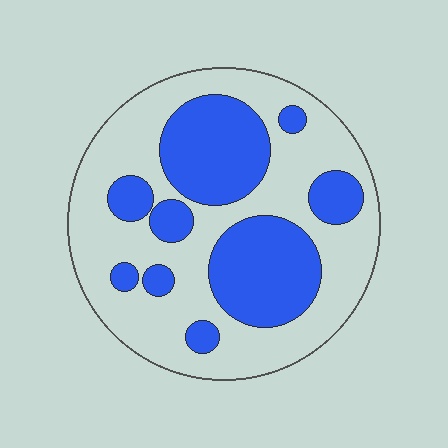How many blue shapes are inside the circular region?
9.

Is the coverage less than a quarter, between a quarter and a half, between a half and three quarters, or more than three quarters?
Between a quarter and a half.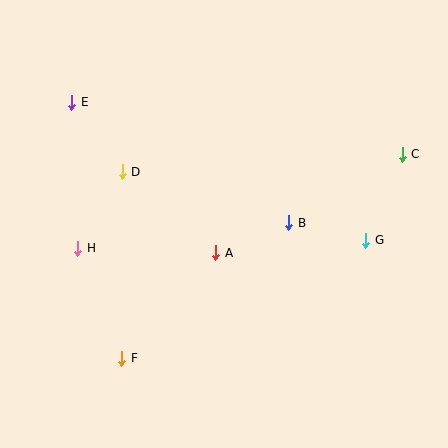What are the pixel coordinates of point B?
Point B is at (289, 223).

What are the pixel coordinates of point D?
Point D is at (122, 172).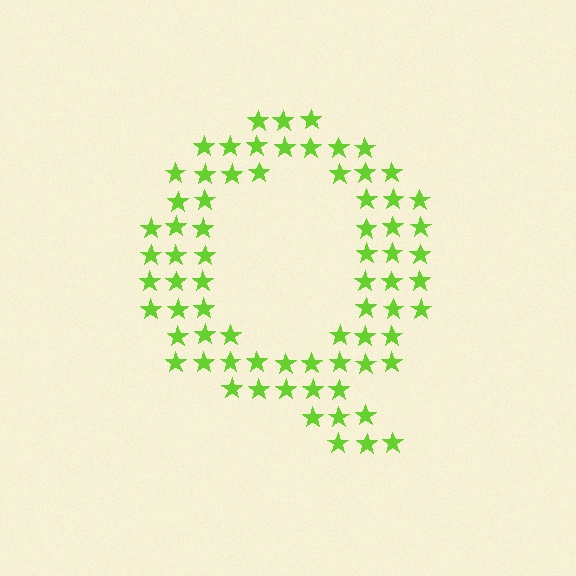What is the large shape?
The large shape is the letter Q.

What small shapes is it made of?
It is made of small stars.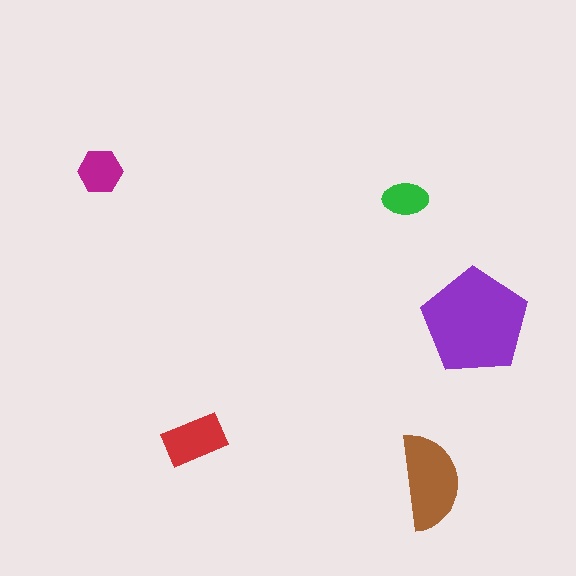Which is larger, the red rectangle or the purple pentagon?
The purple pentagon.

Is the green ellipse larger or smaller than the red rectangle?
Smaller.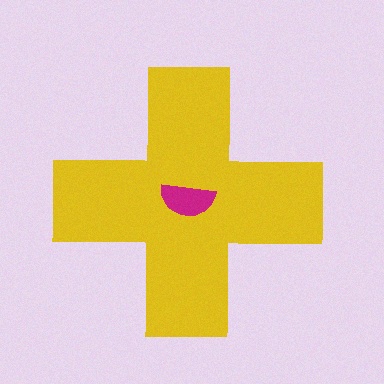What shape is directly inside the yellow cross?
The magenta semicircle.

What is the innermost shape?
The magenta semicircle.